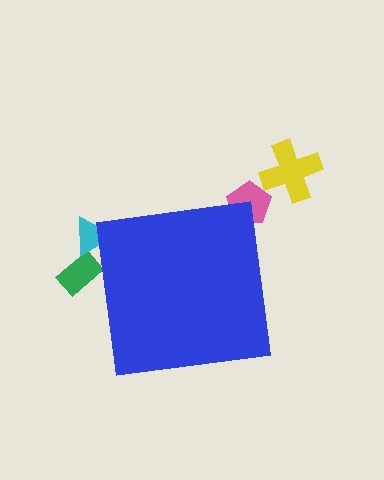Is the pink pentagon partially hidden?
Yes, the pink pentagon is partially hidden behind the blue square.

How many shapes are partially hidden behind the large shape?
3 shapes are partially hidden.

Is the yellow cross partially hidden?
No, the yellow cross is fully visible.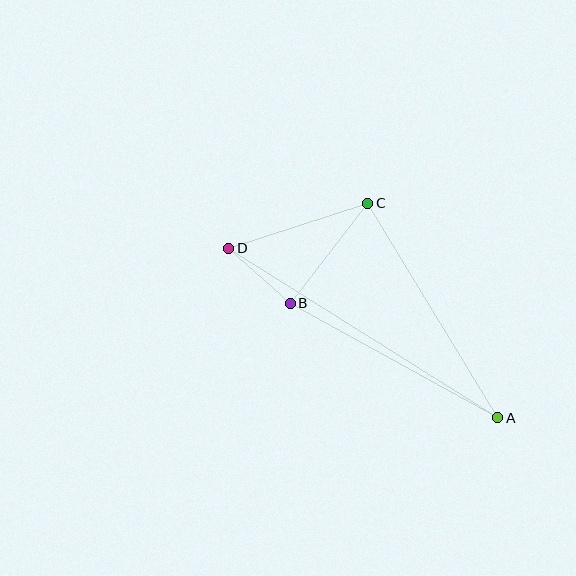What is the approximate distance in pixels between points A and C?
The distance between A and C is approximately 251 pixels.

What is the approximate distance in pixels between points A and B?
The distance between A and B is approximately 237 pixels.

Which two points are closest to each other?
Points B and D are closest to each other.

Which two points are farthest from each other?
Points A and D are farthest from each other.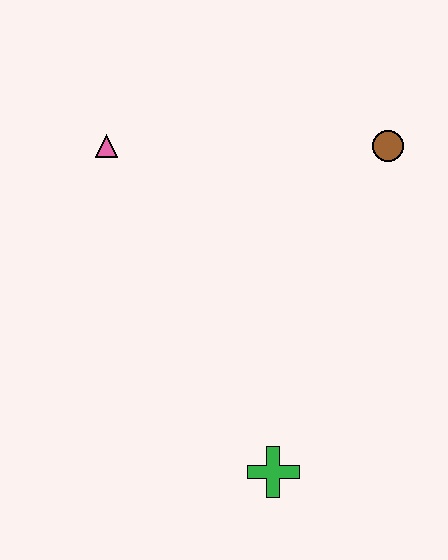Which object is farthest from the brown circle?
The green cross is farthest from the brown circle.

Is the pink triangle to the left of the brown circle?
Yes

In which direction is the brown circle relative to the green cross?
The brown circle is above the green cross.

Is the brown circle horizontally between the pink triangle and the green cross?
No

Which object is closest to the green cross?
The brown circle is closest to the green cross.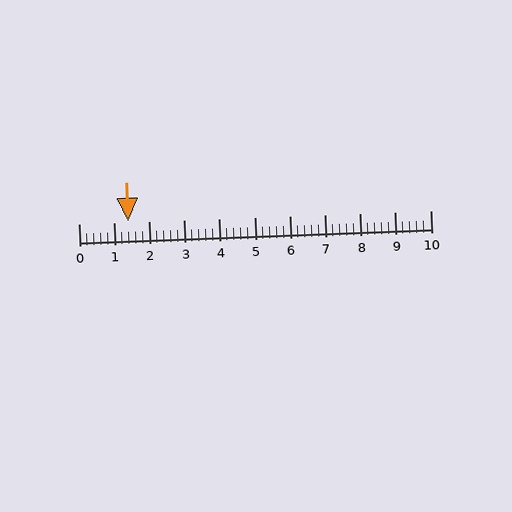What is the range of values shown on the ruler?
The ruler shows values from 0 to 10.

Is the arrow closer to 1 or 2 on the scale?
The arrow is closer to 1.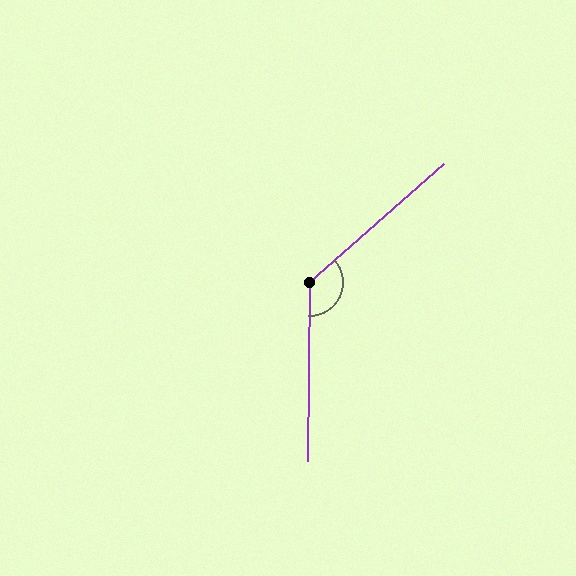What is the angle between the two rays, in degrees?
Approximately 132 degrees.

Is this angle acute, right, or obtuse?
It is obtuse.